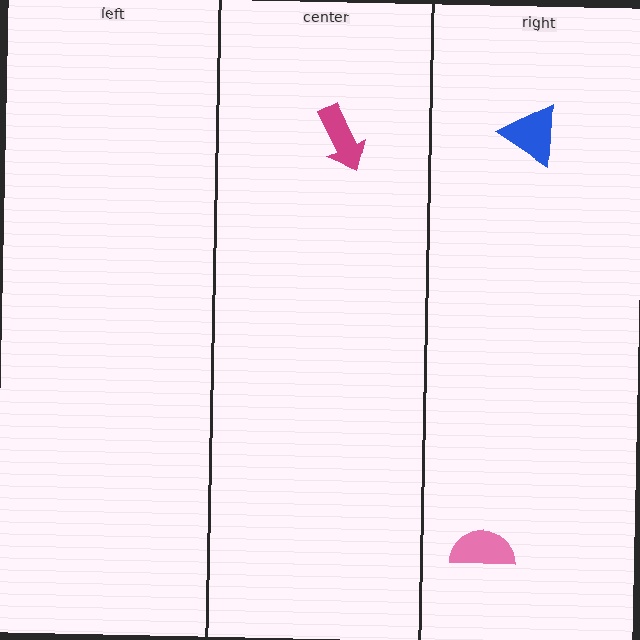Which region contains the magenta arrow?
The center region.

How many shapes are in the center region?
1.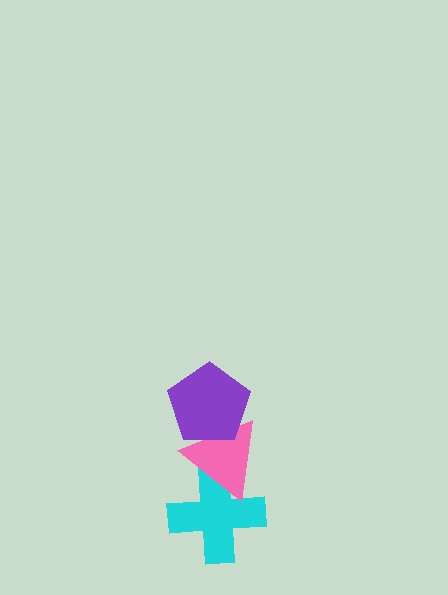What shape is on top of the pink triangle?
The purple pentagon is on top of the pink triangle.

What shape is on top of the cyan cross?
The pink triangle is on top of the cyan cross.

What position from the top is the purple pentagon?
The purple pentagon is 1st from the top.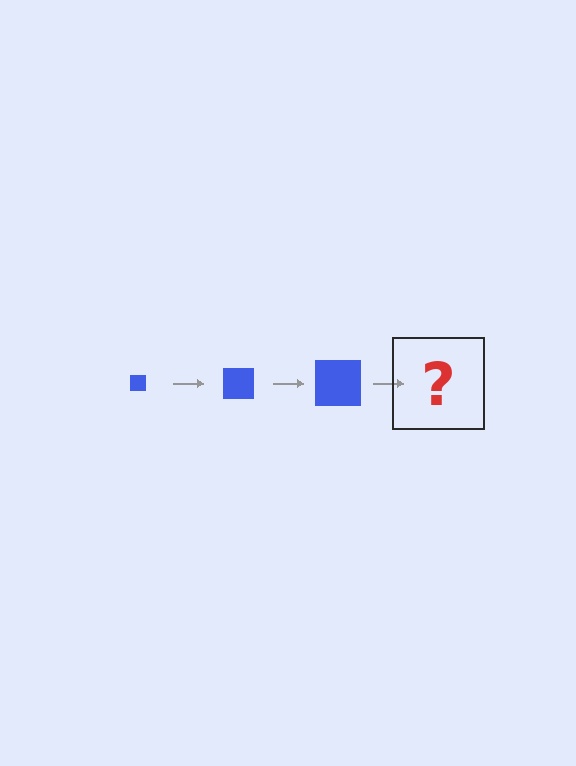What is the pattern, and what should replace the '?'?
The pattern is that the square gets progressively larger each step. The '?' should be a blue square, larger than the previous one.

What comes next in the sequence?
The next element should be a blue square, larger than the previous one.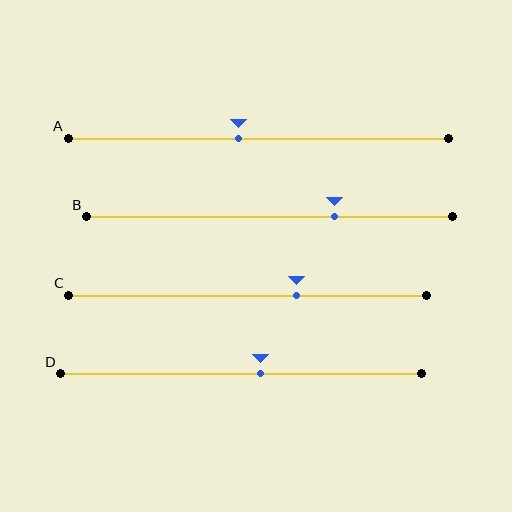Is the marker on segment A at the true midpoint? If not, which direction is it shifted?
No, the marker on segment A is shifted to the left by about 5% of the segment length.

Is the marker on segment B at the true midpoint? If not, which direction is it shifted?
No, the marker on segment B is shifted to the right by about 18% of the segment length.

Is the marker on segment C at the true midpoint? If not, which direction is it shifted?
No, the marker on segment C is shifted to the right by about 14% of the segment length.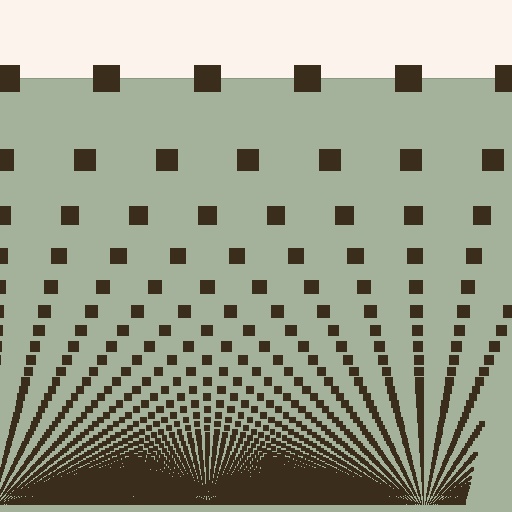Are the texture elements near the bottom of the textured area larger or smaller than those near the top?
Smaller. The gradient is inverted — elements near the bottom are smaller and denser.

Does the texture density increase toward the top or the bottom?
Density increases toward the bottom.